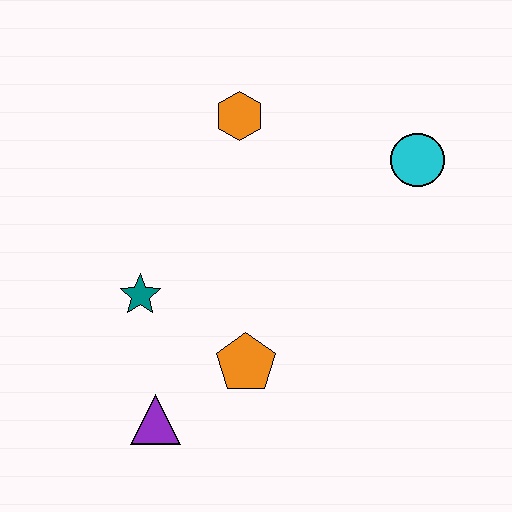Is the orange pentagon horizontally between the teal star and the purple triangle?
No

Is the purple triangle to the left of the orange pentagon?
Yes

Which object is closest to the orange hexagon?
The cyan circle is closest to the orange hexagon.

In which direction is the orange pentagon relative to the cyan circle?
The orange pentagon is below the cyan circle.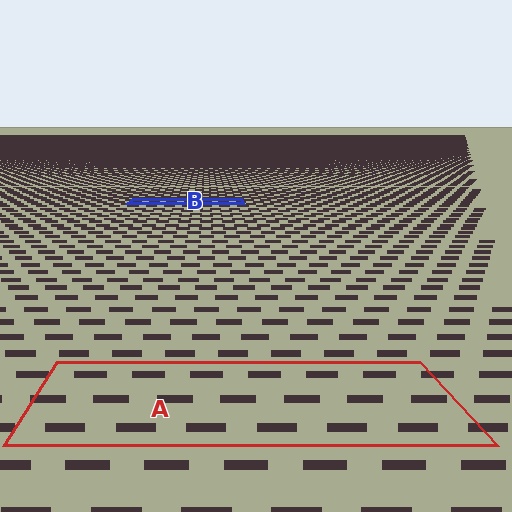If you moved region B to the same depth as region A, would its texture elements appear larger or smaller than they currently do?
They would appear larger. At a closer depth, the same texture elements are projected at a bigger on-screen size.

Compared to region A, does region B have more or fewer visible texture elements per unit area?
Region B has more texture elements per unit area — they are packed more densely because it is farther away.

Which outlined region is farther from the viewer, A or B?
Region B is farther from the viewer — the texture elements inside it appear smaller and more densely packed.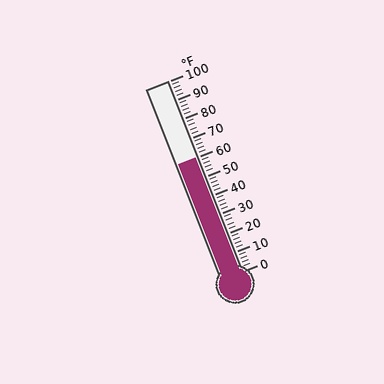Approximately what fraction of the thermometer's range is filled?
The thermometer is filled to approximately 60% of its range.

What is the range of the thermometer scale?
The thermometer scale ranges from 0°F to 100°F.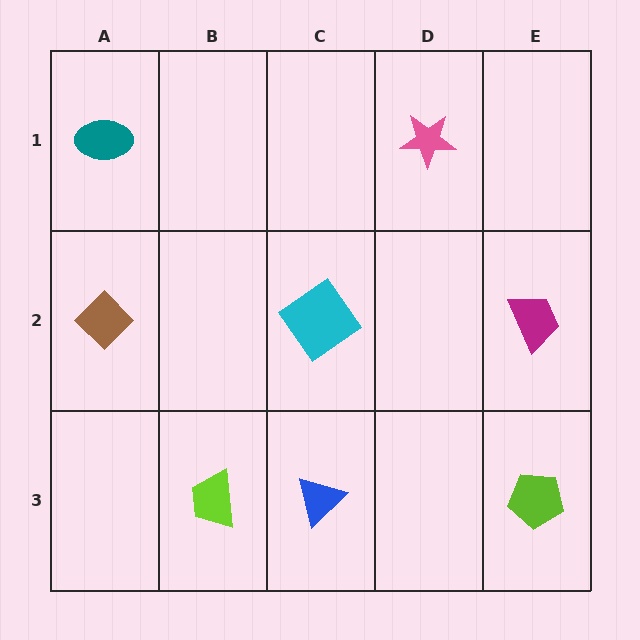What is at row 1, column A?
A teal ellipse.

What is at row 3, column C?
A blue triangle.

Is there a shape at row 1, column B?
No, that cell is empty.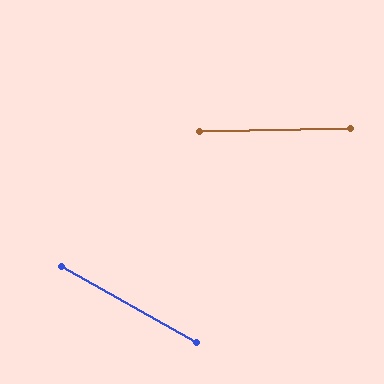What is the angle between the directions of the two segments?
Approximately 31 degrees.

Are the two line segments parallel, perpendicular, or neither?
Neither parallel nor perpendicular — they differ by about 31°.